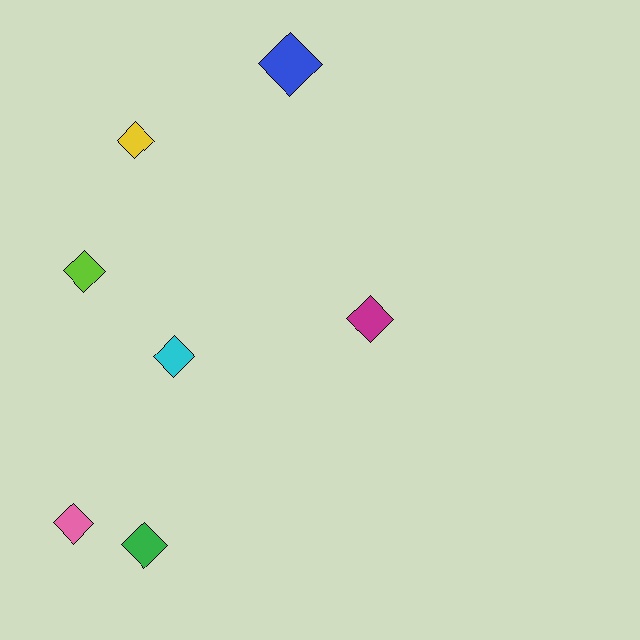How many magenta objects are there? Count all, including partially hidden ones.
There is 1 magenta object.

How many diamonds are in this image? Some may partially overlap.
There are 7 diamonds.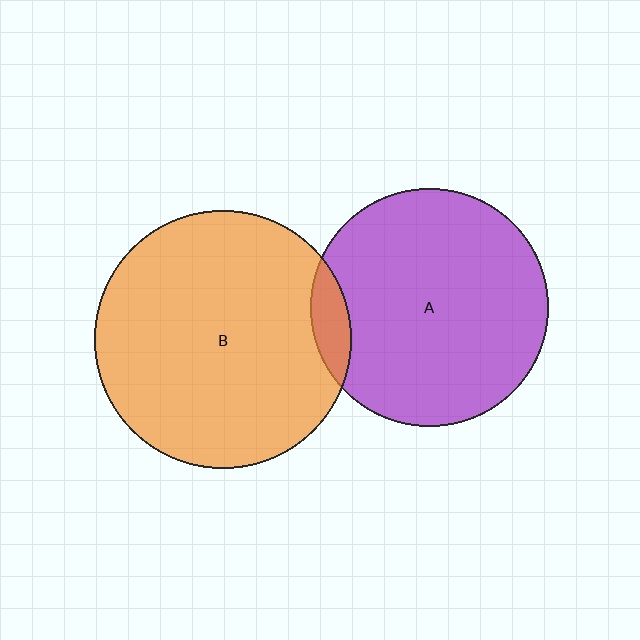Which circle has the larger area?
Circle B (orange).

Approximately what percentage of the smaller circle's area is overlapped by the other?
Approximately 10%.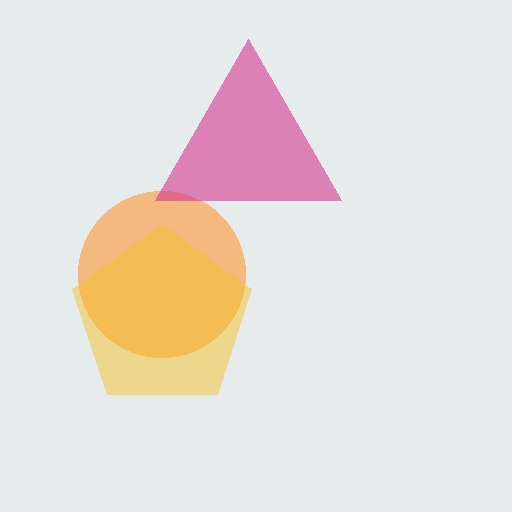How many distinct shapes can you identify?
There are 3 distinct shapes: an orange circle, a yellow pentagon, a magenta triangle.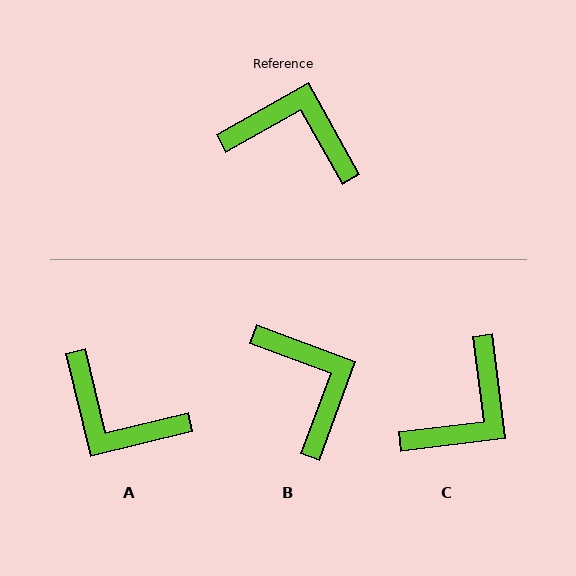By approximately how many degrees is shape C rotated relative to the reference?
Approximately 112 degrees clockwise.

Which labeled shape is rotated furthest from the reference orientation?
A, about 164 degrees away.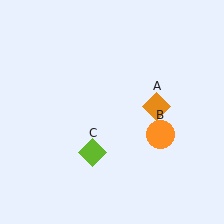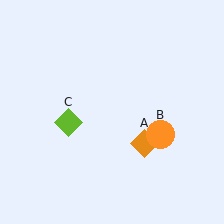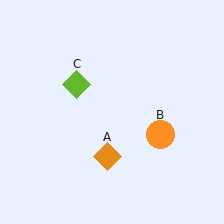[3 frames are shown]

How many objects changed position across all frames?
2 objects changed position: orange diamond (object A), lime diamond (object C).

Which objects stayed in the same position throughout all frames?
Orange circle (object B) remained stationary.